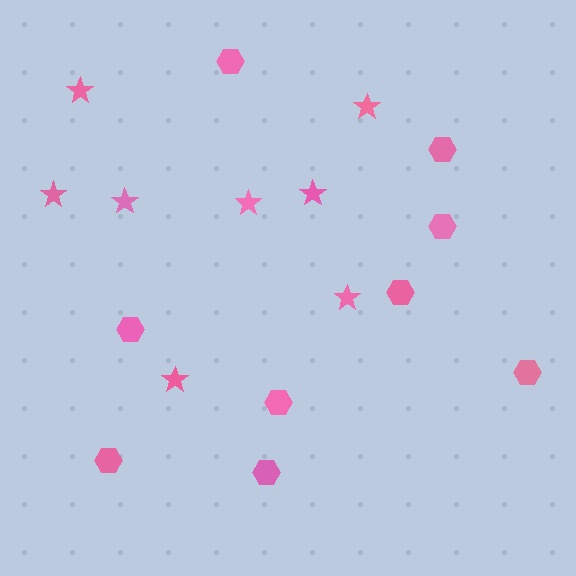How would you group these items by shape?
There are 2 groups: one group of stars (8) and one group of hexagons (9).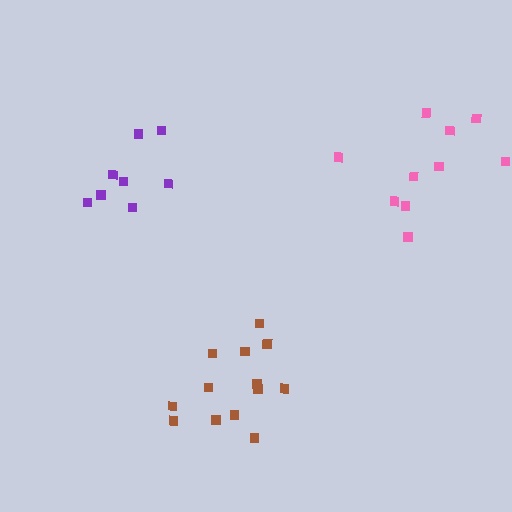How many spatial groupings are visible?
There are 3 spatial groupings.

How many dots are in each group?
Group 1: 13 dots, Group 2: 10 dots, Group 3: 8 dots (31 total).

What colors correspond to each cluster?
The clusters are colored: brown, pink, purple.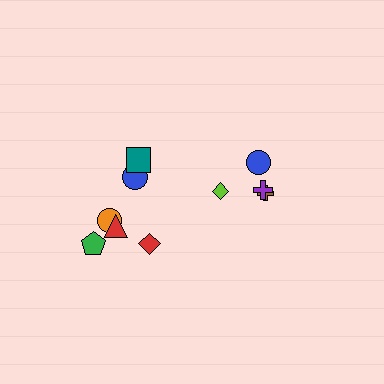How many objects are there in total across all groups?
There are 10 objects.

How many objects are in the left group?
There are 6 objects.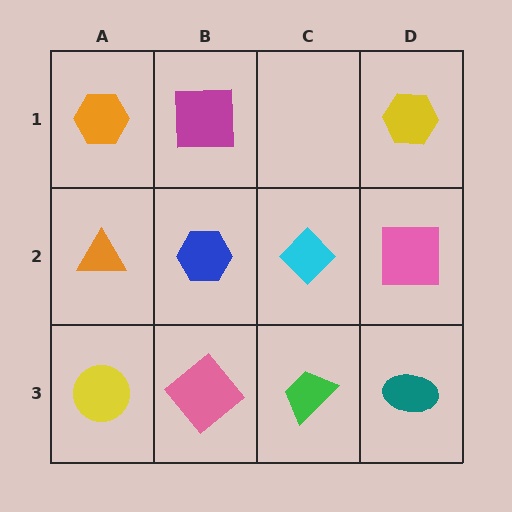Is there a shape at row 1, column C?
No, that cell is empty.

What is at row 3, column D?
A teal ellipse.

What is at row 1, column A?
An orange hexagon.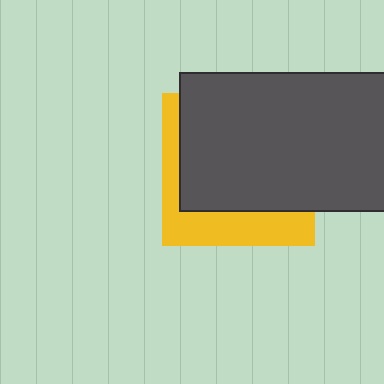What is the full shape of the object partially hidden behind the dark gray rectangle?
The partially hidden object is a yellow square.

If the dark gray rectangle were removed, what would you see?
You would see the complete yellow square.